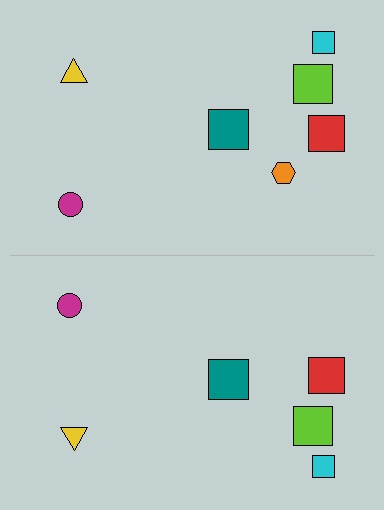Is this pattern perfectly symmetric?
No, the pattern is not perfectly symmetric. A orange hexagon is missing from the bottom side.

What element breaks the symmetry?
A orange hexagon is missing from the bottom side.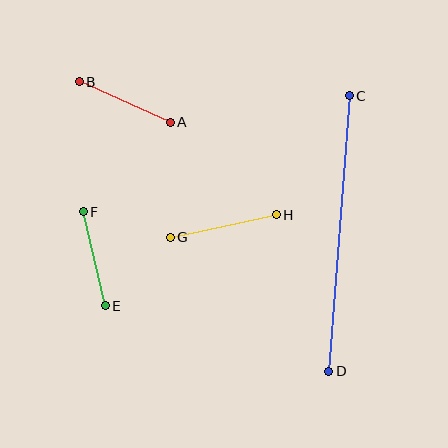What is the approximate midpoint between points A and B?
The midpoint is at approximately (125, 102) pixels.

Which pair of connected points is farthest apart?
Points C and D are farthest apart.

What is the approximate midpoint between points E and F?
The midpoint is at approximately (94, 259) pixels.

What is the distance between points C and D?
The distance is approximately 276 pixels.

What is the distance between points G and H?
The distance is approximately 108 pixels.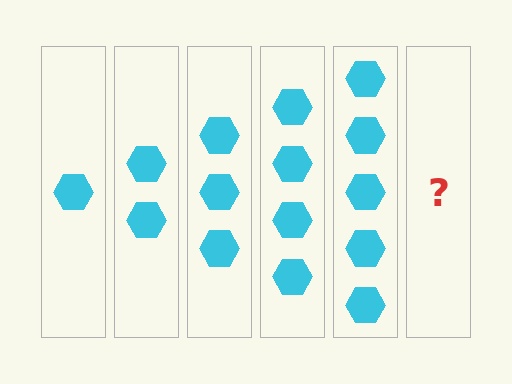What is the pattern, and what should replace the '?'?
The pattern is that each step adds one more hexagon. The '?' should be 6 hexagons.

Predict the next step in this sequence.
The next step is 6 hexagons.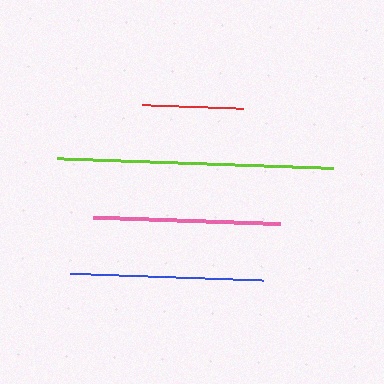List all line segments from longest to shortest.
From longest to shortest: lime, blue, pink, red.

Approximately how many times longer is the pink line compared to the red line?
The pink line is approximately 1.9 times the length of the red line.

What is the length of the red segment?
The red segment is approximately 101 pixels long.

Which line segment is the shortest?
The red line is the shortest at approximately 101 pixels.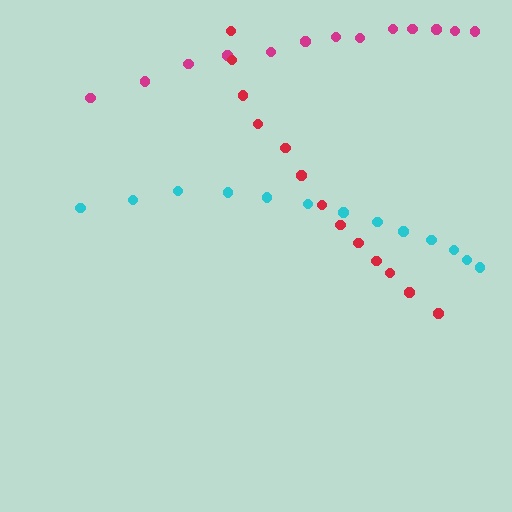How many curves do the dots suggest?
There are 3 distinct paths.